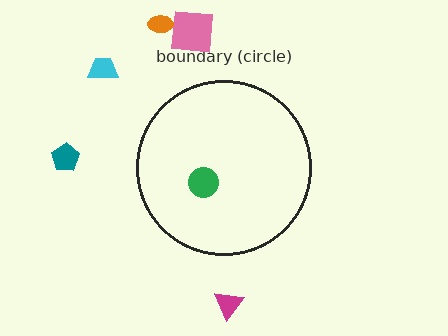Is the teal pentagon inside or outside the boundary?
Outside.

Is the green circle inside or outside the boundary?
Inside.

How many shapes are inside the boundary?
1 inside, 5 outside.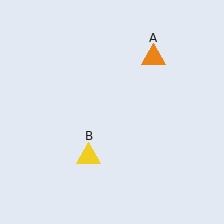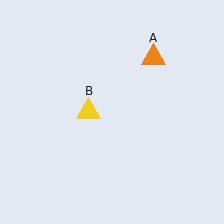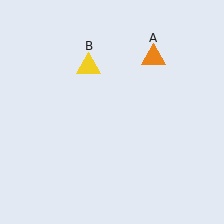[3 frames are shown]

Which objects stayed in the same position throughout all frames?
Orange triangle (object A) remained stationary.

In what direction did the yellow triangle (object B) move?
The yellow triangle (object B) moved up.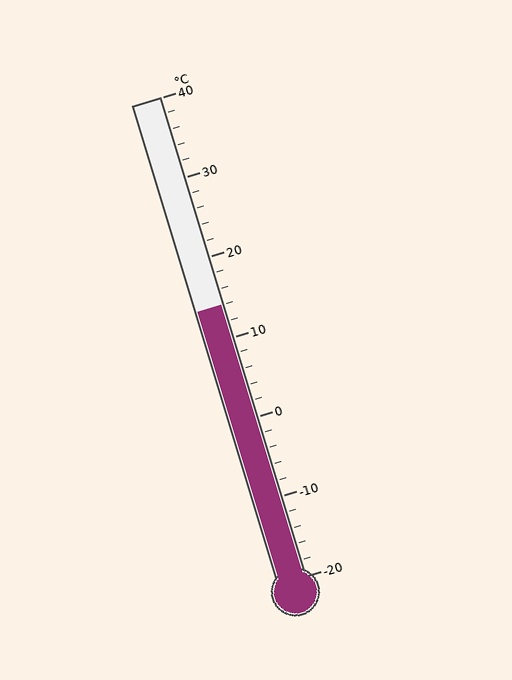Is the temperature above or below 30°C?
The temperature is below 30°C.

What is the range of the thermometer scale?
The thermometer scale ranges from -20°C to 40°C.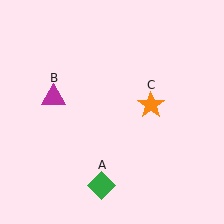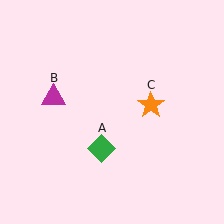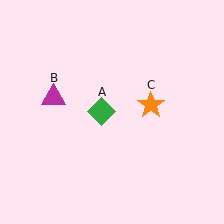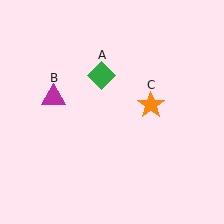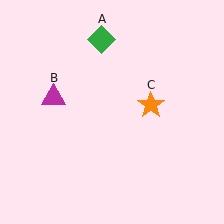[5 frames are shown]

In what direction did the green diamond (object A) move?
The green diamond (object A) moved up.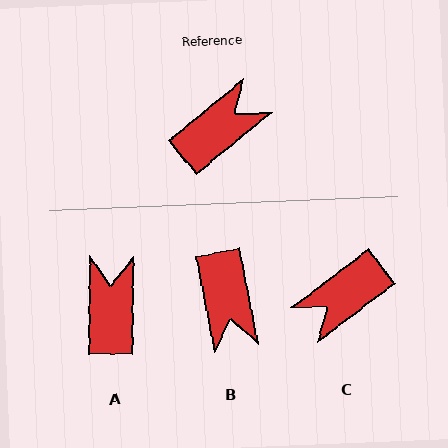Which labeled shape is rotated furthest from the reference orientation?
C, about 178 degrees away.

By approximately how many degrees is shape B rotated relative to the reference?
Approximately 119 degrees clockwise.